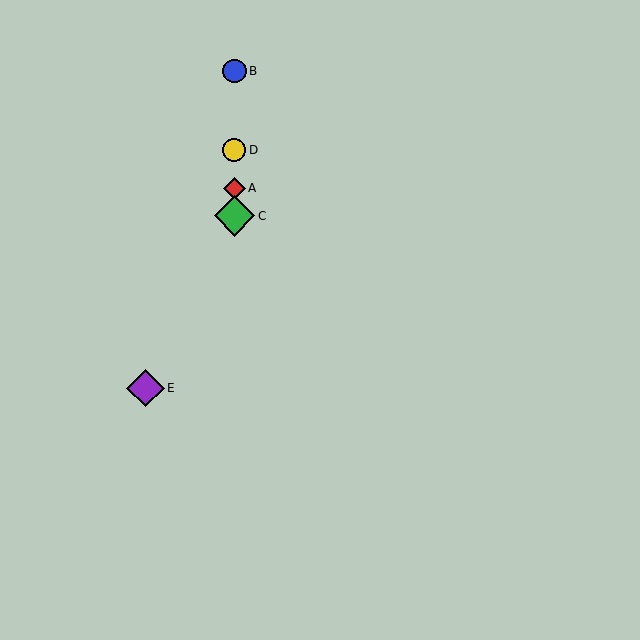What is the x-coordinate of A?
Object A is at x≈234.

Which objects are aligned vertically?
Objects A, B, C, D are aligned vertically.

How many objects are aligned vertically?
4 objects (A, B, C, D) are aligned vertically.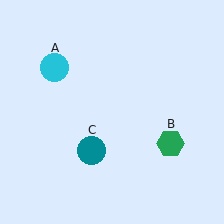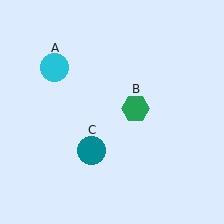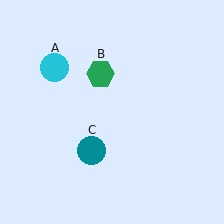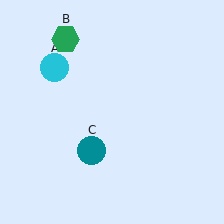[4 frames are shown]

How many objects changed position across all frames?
1 object changed position: green hexagon (object B).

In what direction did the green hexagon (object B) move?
The green hexagon (object B) moved up and to the left.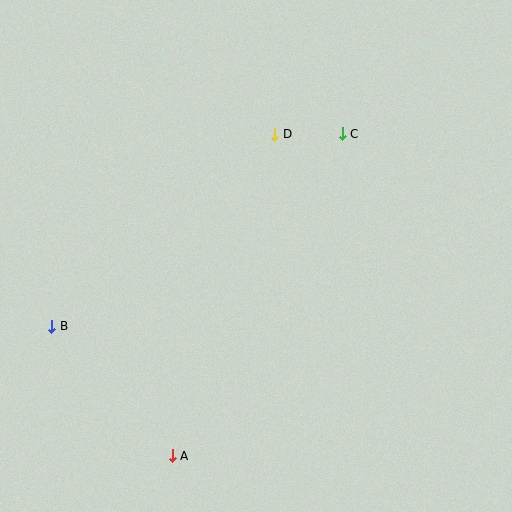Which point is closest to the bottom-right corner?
Point A is closest to the bottom-right corner.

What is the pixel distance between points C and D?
The distance between C and D is 68 pixels.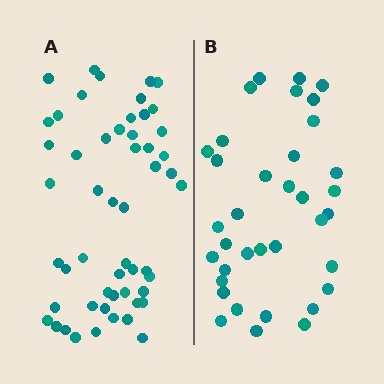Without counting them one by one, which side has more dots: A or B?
Region A (the left region) has more dots.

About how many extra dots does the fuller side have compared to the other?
Region A has approximately 15 more dots than region B.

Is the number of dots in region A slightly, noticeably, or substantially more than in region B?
Region A has substantially more. The ratio is roughly 1.5 to 1.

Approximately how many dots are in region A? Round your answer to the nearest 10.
About 50 dots. (The exact count is 53, which rounds to 50.)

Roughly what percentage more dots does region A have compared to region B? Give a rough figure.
About 45% more.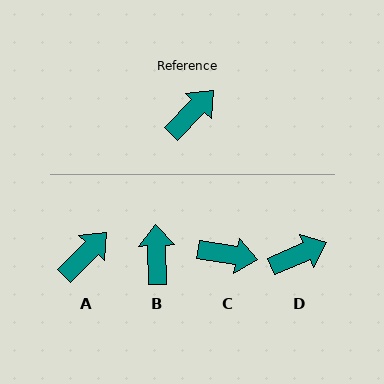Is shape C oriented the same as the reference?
No, it is off by about 54 degrees.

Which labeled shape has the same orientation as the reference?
A.